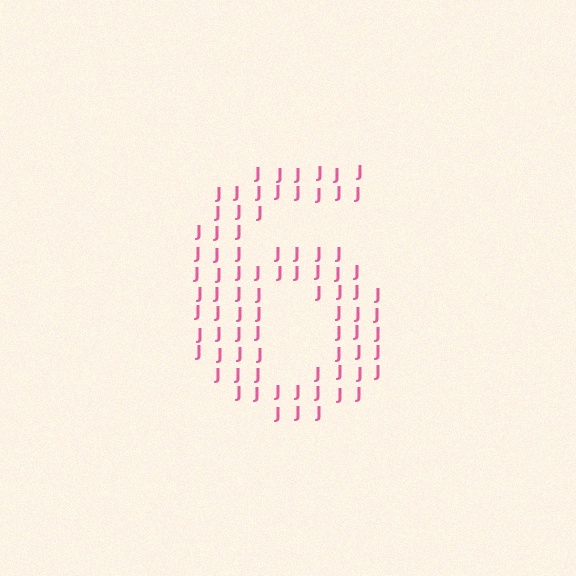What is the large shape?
The large shape is the digit 6.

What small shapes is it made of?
It is made of small letter J's.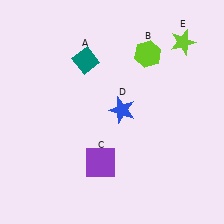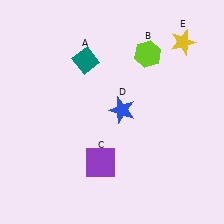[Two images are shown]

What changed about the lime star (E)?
In Image 1, E is lime. In Image 2, it changed to yellow.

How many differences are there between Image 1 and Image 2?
There is 1 difference between the two images.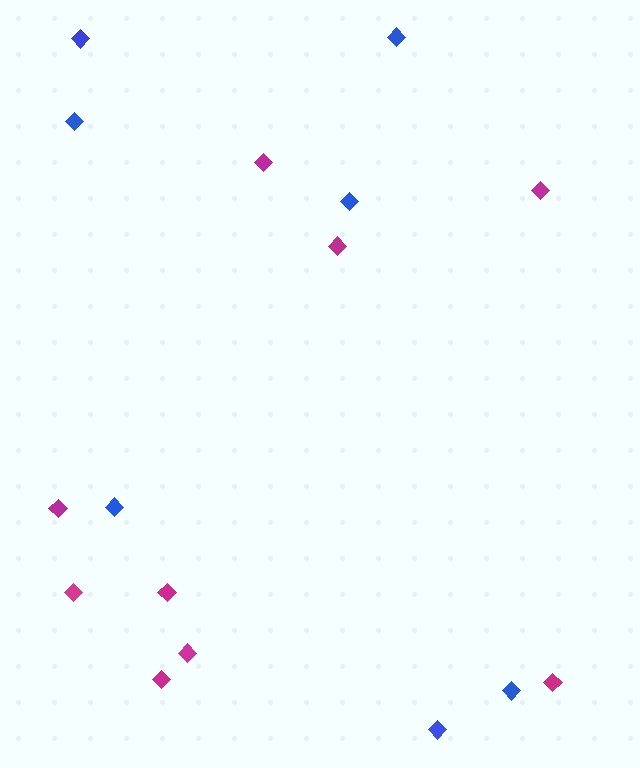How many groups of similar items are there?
There are 2 groups: one group of magenta diamonds (9) and one group of blue diamonds (7).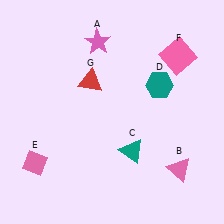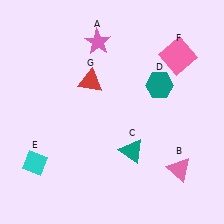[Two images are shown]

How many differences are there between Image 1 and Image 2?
There is 1 difference between the two images.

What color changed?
The diamond (E) changed from pink in Image 1 to cyan in Image 2.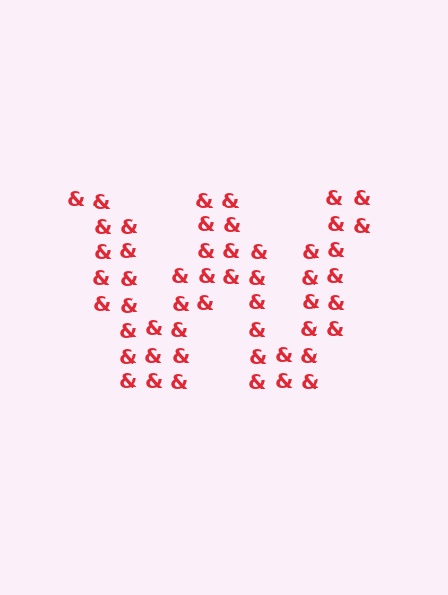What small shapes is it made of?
It is made of small ampersands.